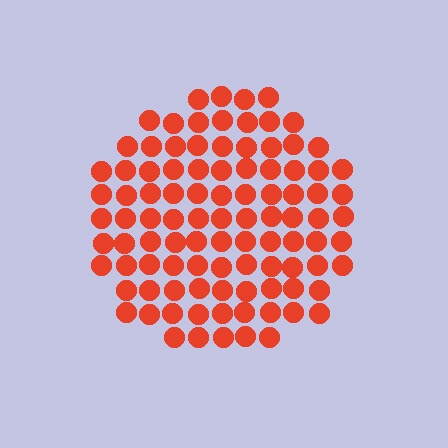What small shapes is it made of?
It is made of small circles.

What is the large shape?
The large shape is a circle.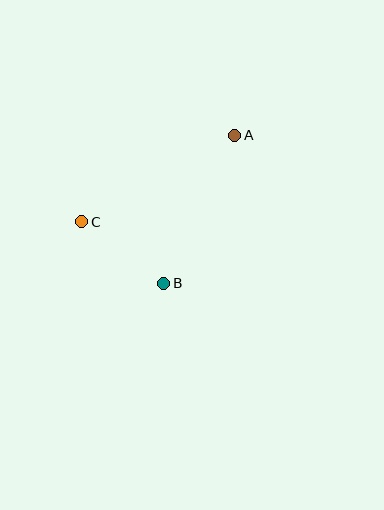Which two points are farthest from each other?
Points A and C are farthest from each other.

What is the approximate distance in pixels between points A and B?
The distance between A and B is approximately 164 pixels.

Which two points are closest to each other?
Points B and C are closest to each other.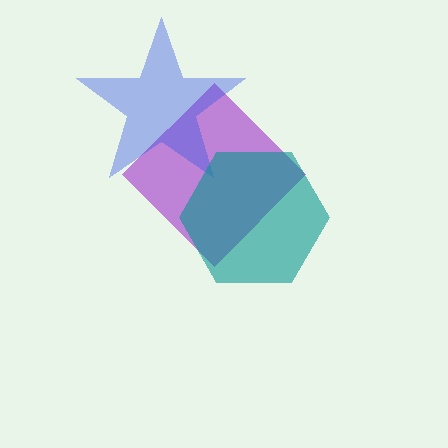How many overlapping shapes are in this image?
There are 3 overlapping shapes in the image.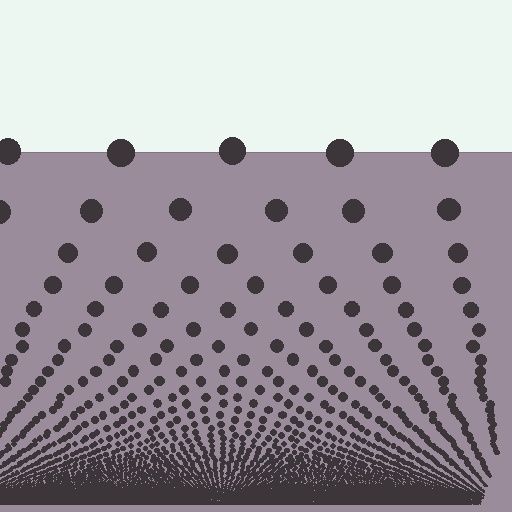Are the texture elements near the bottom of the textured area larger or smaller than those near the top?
Smaller. The gradient is inverted — elements near the bottom are smaller and denser.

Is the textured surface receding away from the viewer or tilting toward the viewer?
The surface appears to tilt toward the viewer. Texture elements get larger and sparser toward the top.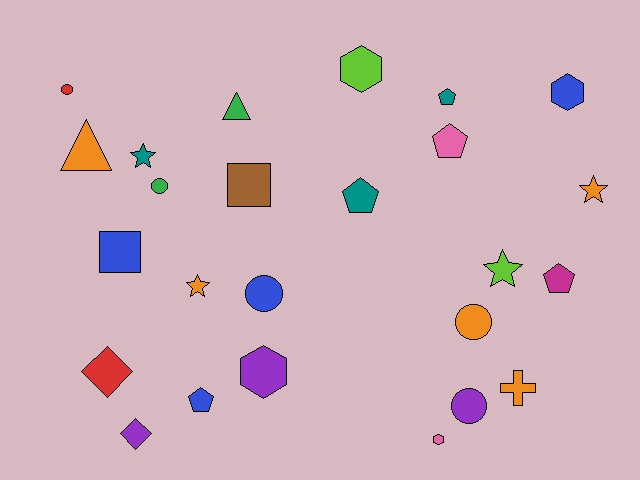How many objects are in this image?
There are 25 objects.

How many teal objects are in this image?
There are 3 teal objects.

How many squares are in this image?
There are 2 squares.